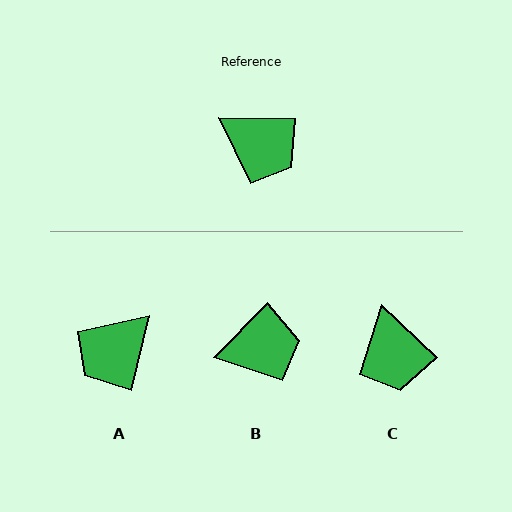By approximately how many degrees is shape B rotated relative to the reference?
Approximately 46 degrees counter-clockwise.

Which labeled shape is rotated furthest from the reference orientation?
A, about 103 degrees away.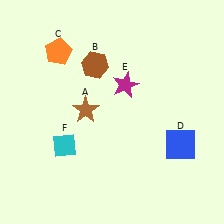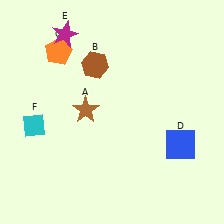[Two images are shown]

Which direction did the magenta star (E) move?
The magenta star (E) moved left.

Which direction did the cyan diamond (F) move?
The cyan diamond (F) moved left.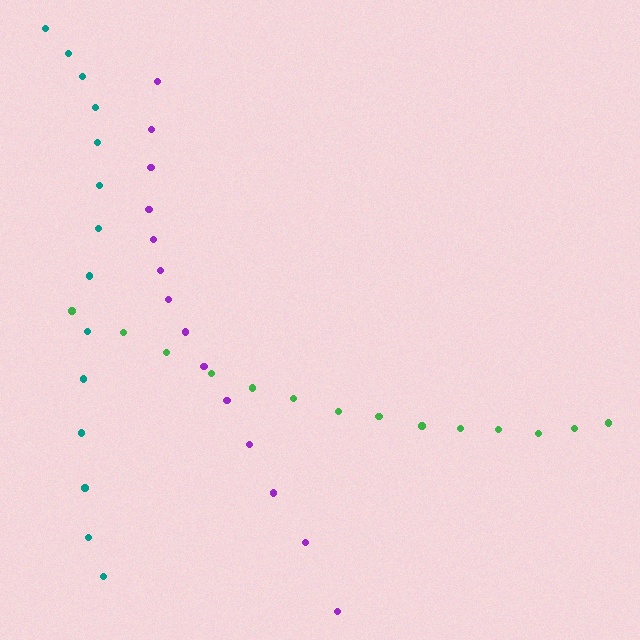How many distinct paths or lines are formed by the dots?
There are 3 distinct paths.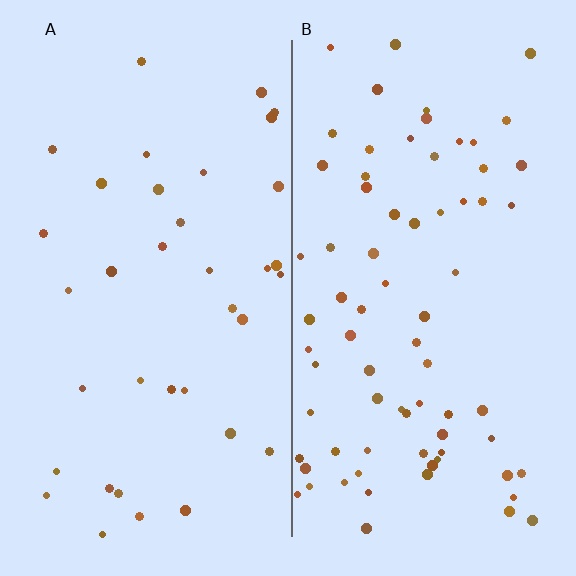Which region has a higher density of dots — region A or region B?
B (the right).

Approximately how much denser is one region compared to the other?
Approximately 2.1× — region B over region A.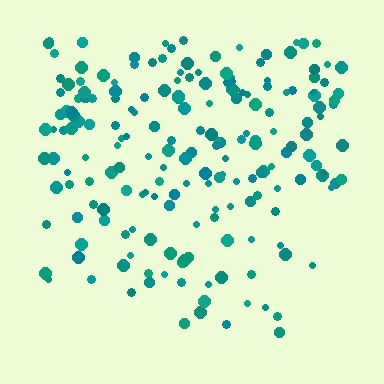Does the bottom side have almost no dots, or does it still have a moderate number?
Still a moderate number, just noticeably fewer than the top.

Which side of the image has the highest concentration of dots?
The top.